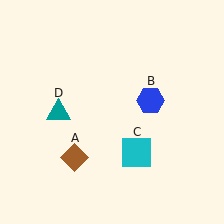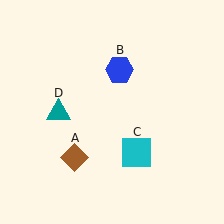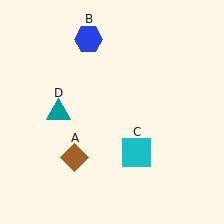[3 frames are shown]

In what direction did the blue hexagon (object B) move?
The blue hexagon (object B) moved up and to the left.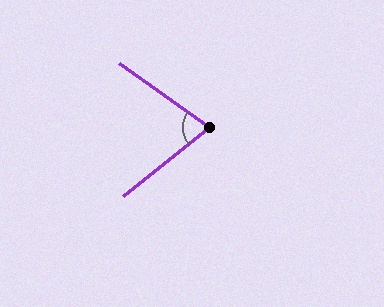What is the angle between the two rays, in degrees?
Approximately 74 degrees.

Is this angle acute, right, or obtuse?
It is acute.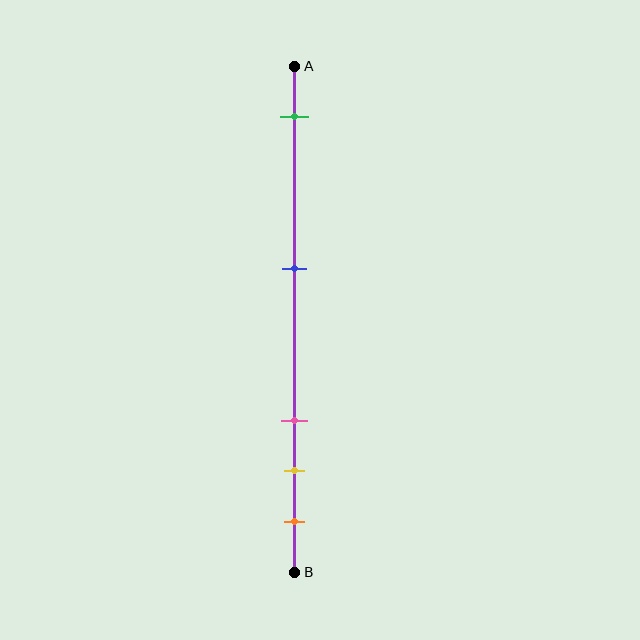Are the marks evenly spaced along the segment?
No, the marks are not evenly spaced.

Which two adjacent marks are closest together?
The yellow and orange marks are the closest adjacent pair.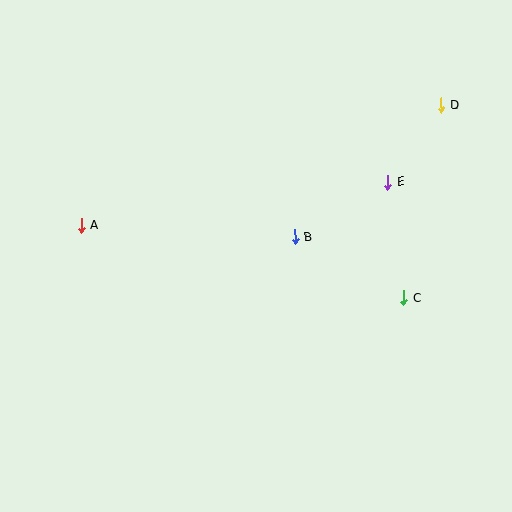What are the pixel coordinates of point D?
Point D is at (441, 105).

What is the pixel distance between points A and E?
The distance between A and E is 309 pixels.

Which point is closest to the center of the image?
Point B at (295, 237) is closest to the center.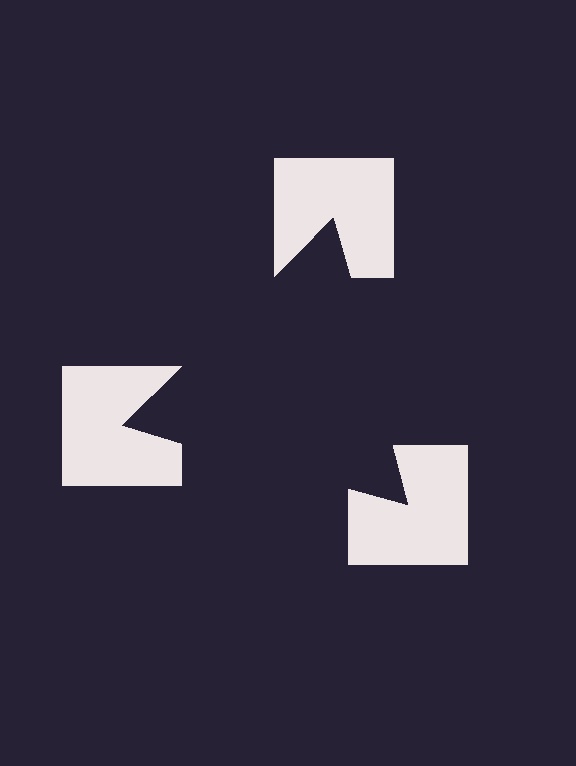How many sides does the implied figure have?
3 sides.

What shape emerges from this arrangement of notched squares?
An illusory triangle — its edges are inferred from the aligned wedge cuts in the notched squares, not physically drawn.